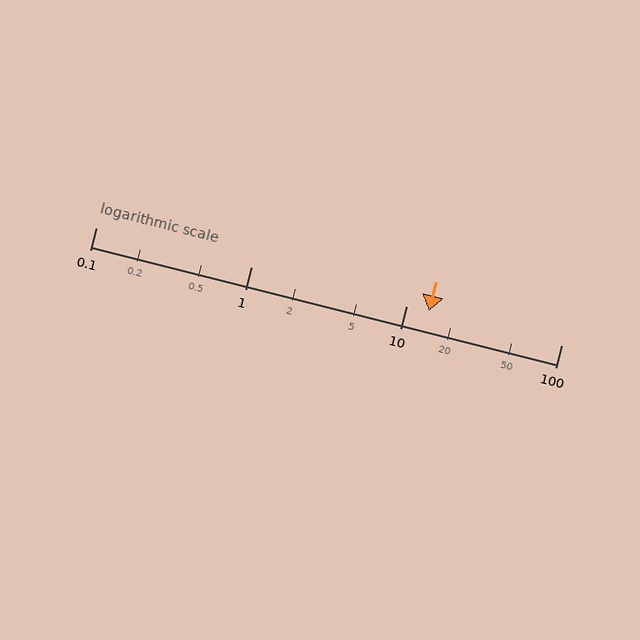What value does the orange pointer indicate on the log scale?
The pointer indicates approximately 14.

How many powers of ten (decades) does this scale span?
The scale spans 3 decades, from 0.1 to 100.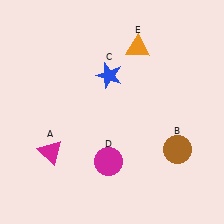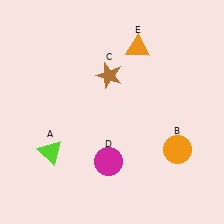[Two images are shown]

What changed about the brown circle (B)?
In Image 1, B is brown. In Image 2, it changed to orange.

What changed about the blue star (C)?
In Image 1, C is blue. In Image 2, it changed to brown.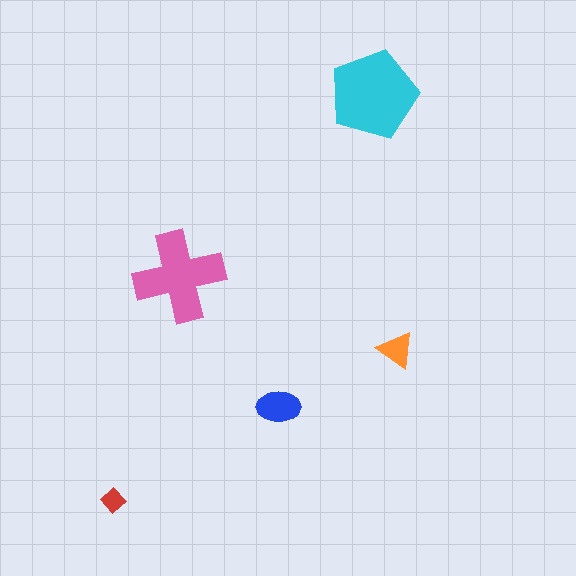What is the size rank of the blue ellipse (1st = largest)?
3rd.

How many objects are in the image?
There are 5 objects in the image.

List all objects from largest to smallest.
The cyan pentagon, the pink cross, the blue ellipse, the orange triangle, the red diamond.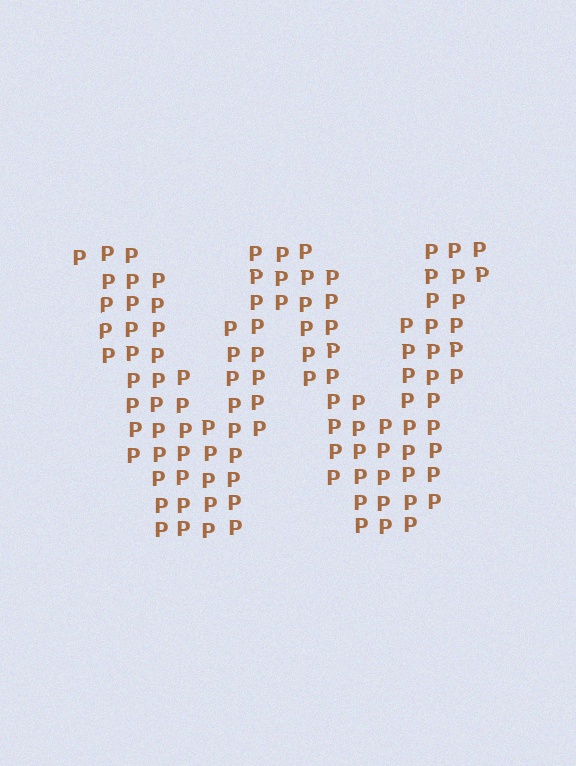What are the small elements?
The small elements are letter P's.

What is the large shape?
The large shape is the letter W.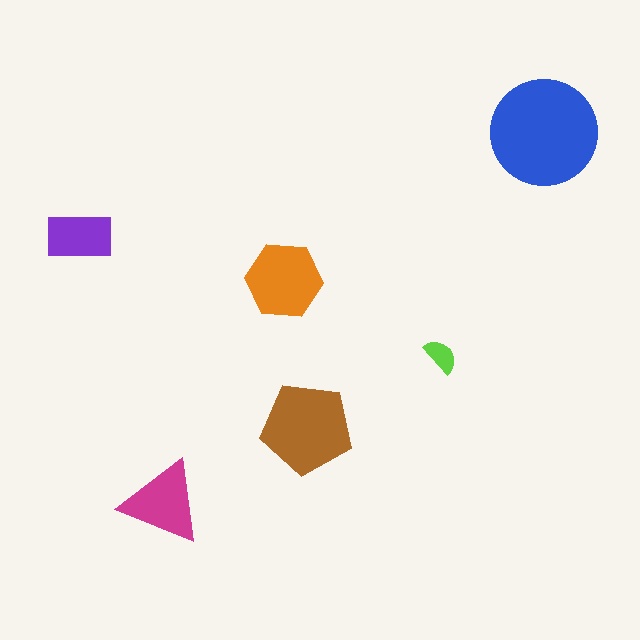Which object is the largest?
The blue circle.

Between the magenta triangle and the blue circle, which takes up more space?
The blue circle.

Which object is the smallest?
The lime semicircle.